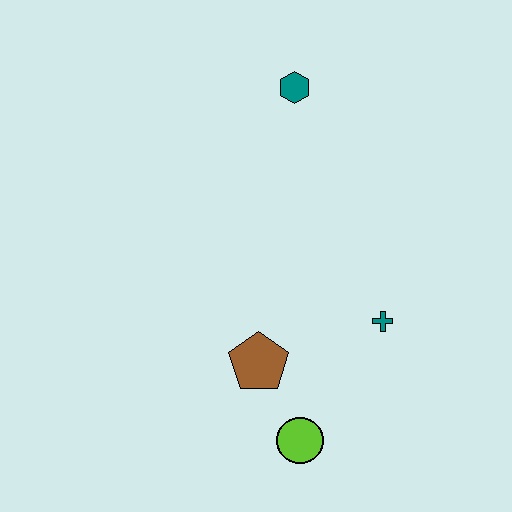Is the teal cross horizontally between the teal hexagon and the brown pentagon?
No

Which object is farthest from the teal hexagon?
The lime circle is farthest from the teal hexagon.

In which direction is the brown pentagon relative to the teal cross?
The brown pentagon is to the left of the teal cross.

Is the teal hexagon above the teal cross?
Yes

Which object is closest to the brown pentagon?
The lime circle is closest to the brown pentagon.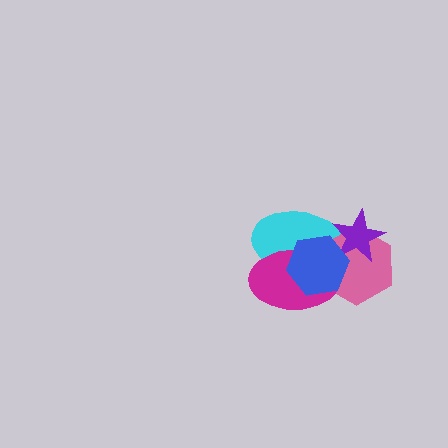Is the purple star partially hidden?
Yes, it is partially covered by another shape.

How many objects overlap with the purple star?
3 objects overlap with the purple star.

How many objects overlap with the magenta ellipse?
3 objects overlap with the magenta ellipse.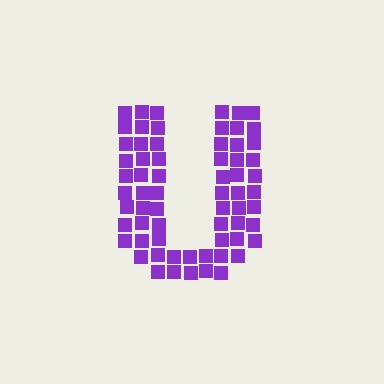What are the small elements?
The small elements are squares.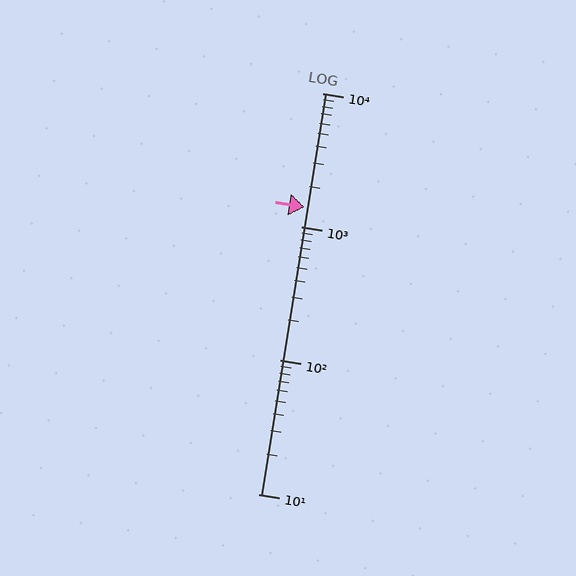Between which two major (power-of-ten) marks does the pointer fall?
The pointer is between 1000 and 10000.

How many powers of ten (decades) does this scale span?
The scale spans 3 decades, from 10 to 10000.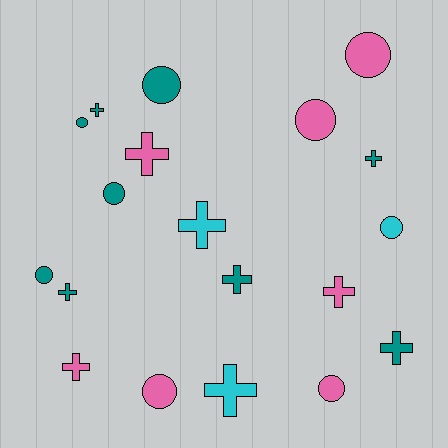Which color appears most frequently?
Teal, with 9 objects.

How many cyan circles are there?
There is 1 cyan circle.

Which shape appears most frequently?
Cross, with 10 objects.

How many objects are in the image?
There are 19 objects.